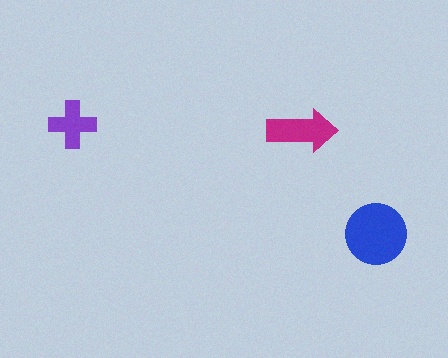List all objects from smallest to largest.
The purple cross, the magenta arrow, the blue circle.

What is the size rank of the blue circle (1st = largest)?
1st.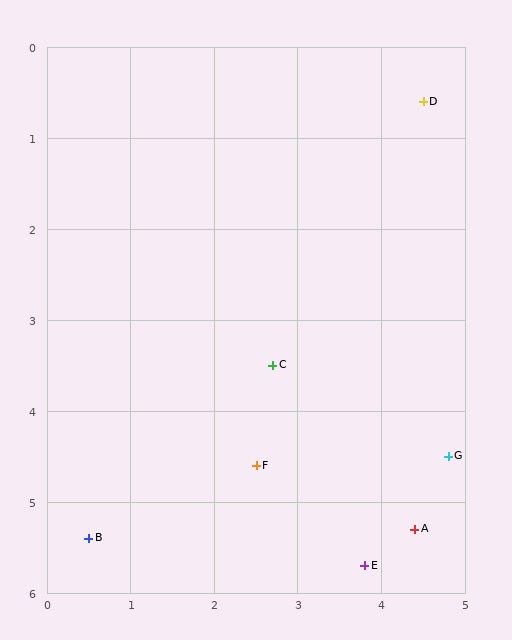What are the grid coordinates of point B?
Point B is at approximately (0.5, 5.4).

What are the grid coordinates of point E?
Point E is at approximately (3.8, 5.7).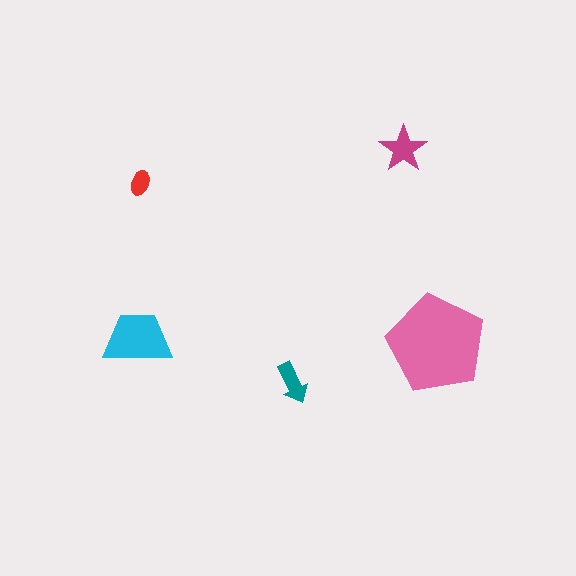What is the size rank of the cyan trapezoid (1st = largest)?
2nd.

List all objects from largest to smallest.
The pink pentagon, the cyan trapezoid, the magenta star, the teal arrow, the red ellipse.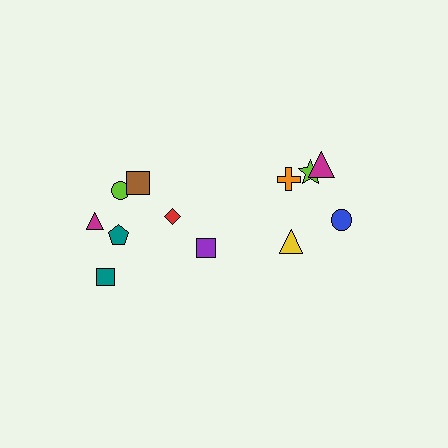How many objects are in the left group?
There are 7 objects.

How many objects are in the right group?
There are 5 objects.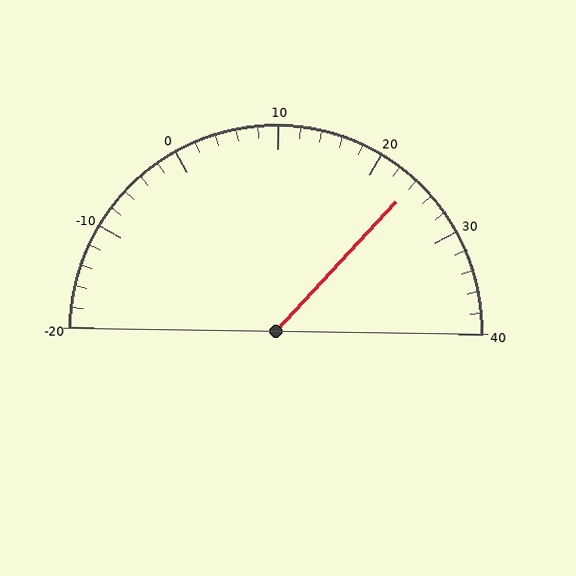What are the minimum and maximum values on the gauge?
The gauge ranges from -20 to 40.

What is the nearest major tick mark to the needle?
The nearest major tick mark is 20.